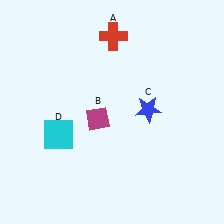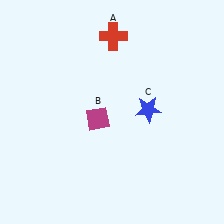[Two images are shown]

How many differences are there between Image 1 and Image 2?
There is 1 difference between the two images.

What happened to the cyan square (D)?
The cyan square (D) was removed in Image 2. It was in the bottom-left area of Image 1.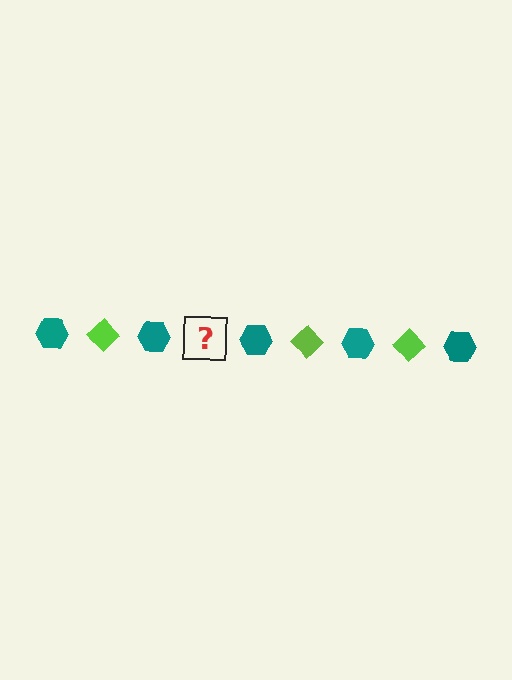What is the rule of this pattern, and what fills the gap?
The rule is that the pattern alternates between teal hexagon and lime diamond. The gap should be filled with a lime diamond.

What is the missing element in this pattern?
The missing element is a lime diamond.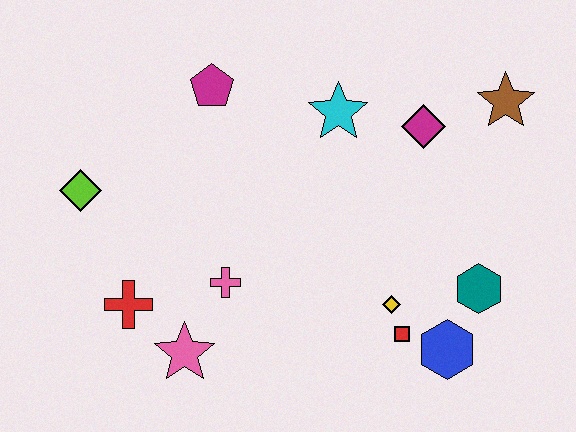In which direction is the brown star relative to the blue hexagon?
The brown star is above the blue hexagon.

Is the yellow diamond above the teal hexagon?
No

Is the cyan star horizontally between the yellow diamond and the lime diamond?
Yes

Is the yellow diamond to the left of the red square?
Yes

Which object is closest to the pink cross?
The pink star is closest to the pink cross.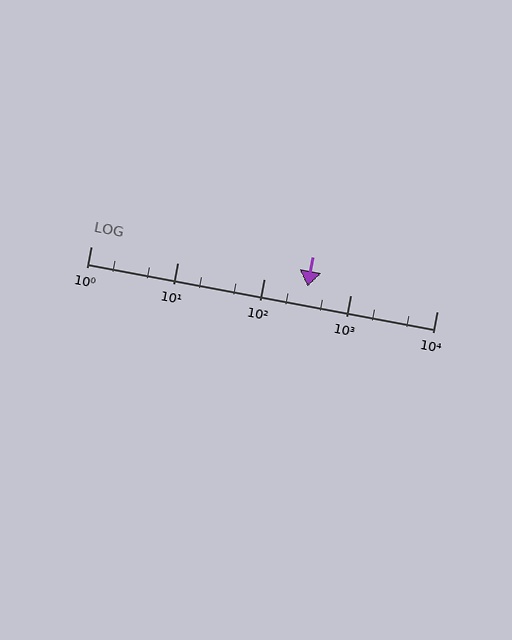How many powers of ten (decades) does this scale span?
The scale spans 4 decades, from 1 to 10000.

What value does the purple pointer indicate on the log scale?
The pointer indicates approximately 320.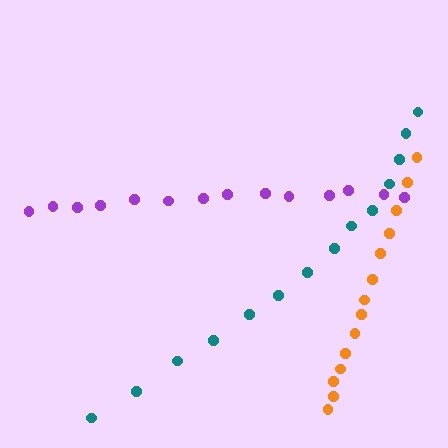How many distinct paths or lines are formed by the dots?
There are 3 distinct paths.